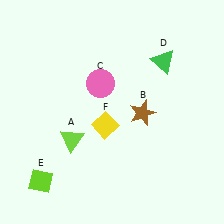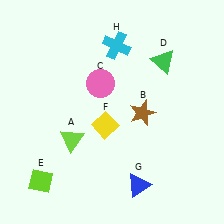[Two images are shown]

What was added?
A blue triangle (G), a cyan cross (H) were added in Image 2.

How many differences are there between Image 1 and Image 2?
There are 2 differences between the two images.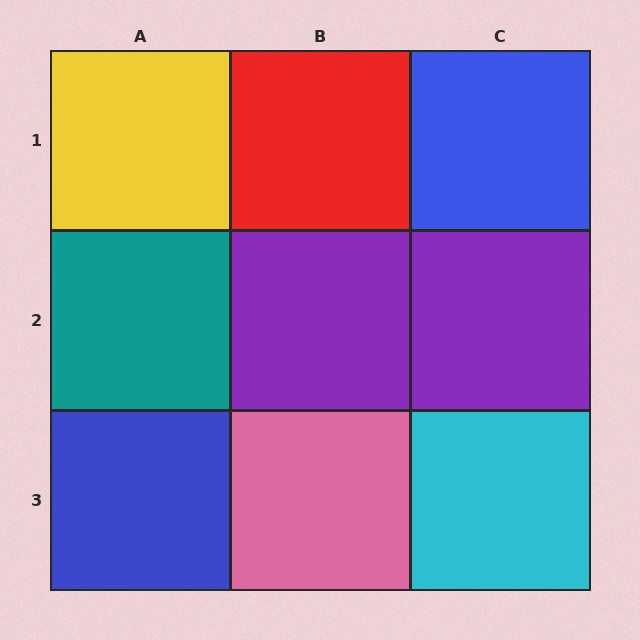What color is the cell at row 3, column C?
Cyan.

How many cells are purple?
2 cells are purple.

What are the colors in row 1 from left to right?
Yellow, red, blue.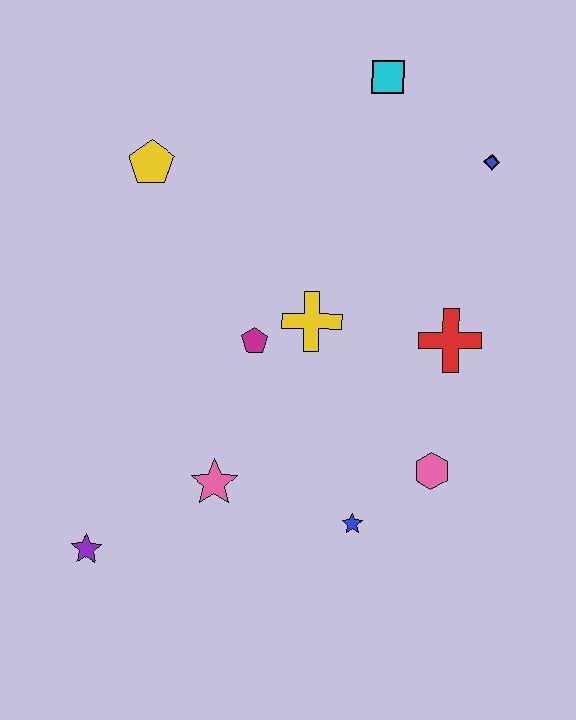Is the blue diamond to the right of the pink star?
Yes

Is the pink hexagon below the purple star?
No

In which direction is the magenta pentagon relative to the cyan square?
The magenta pentagon is below the cyan square.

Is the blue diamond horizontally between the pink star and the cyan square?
No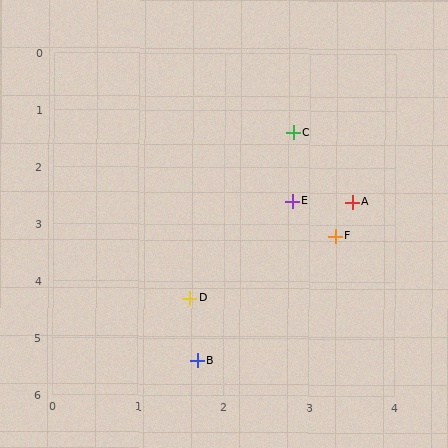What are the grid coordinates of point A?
Point A is at approximately (3.5, 2.6).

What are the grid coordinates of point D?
Point D is at approximately (1.6, 4.3).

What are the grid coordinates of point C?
Point C is at approximately (2.8, 1.4).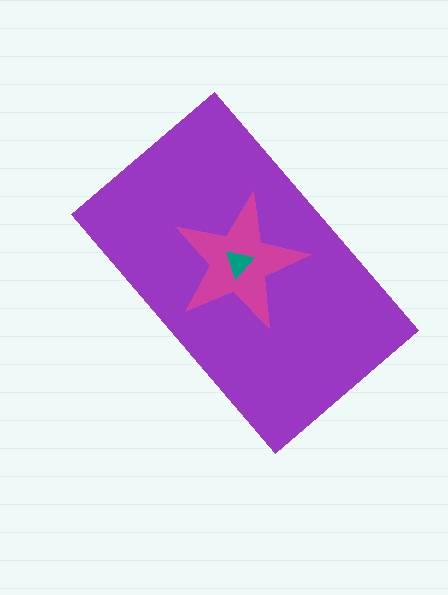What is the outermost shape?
The purple rectangle.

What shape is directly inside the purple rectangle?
The magenta star.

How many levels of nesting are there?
3.